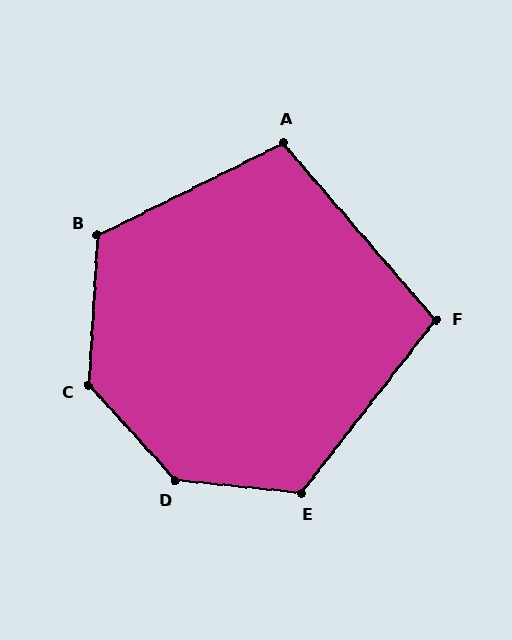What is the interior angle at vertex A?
Approximately 104 degrees (obtuse).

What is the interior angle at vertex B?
Approximately 120 degrees (obtuse).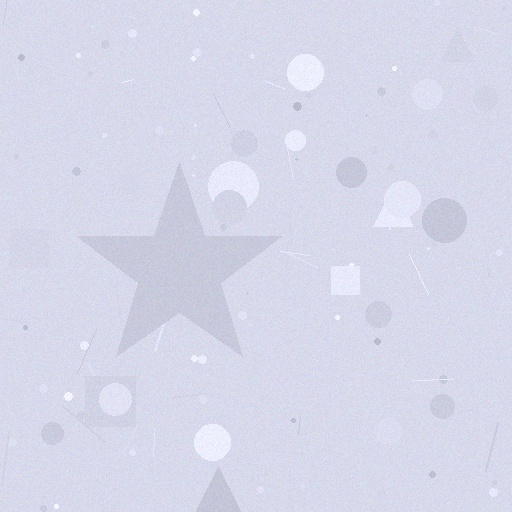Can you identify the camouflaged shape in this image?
The camouflaged shape is a star.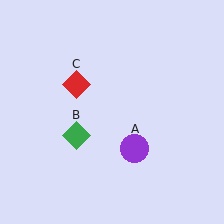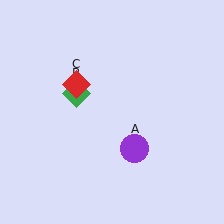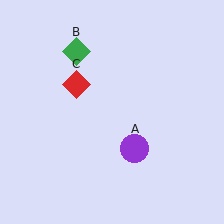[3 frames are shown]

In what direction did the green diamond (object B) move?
The green diamond (object B) moved up.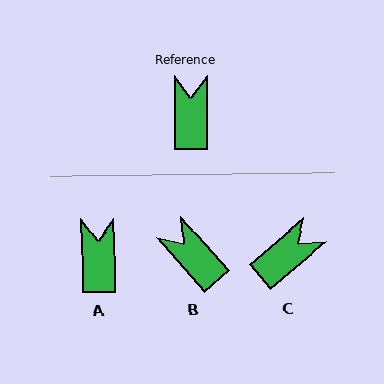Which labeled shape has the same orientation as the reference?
A.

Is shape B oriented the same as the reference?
No, it is off by about 41 degrees.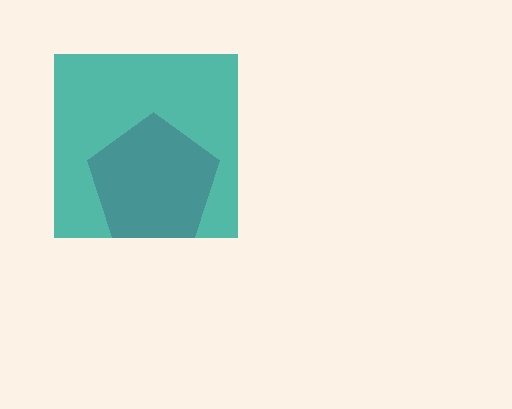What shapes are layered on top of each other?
The layered shapes are: a magenta pentagon, a teal square.